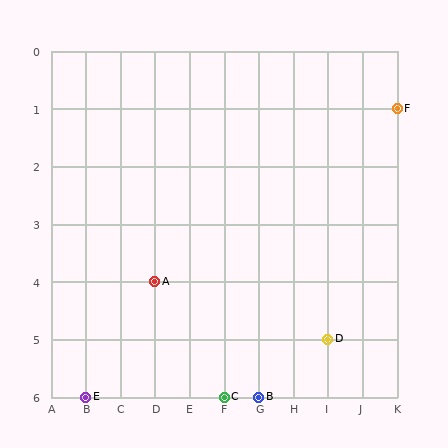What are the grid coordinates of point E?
Point E is at grid coordinates (B, 6).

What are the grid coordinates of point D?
Point D is at grid coordinates (I, 5).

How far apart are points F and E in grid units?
Points F and E are 9 columns and 5 rows apart (about 10.3 grid units diagonally).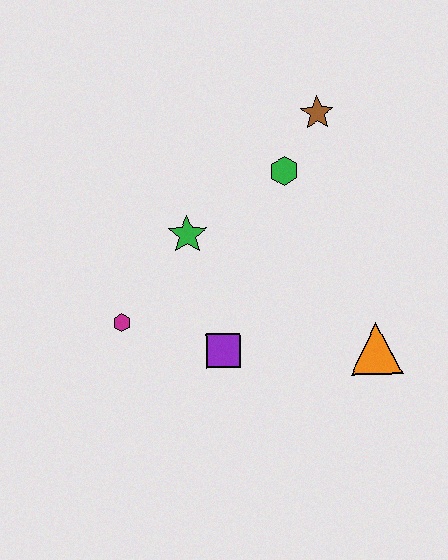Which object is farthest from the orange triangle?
The magenta hexagon is farthest from the orange triangle.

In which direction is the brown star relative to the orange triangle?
The brown star is above the orange triangle.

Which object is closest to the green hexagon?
The brown star is closest to the green hexagon.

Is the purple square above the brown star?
No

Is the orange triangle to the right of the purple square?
Yes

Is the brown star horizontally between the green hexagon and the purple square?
No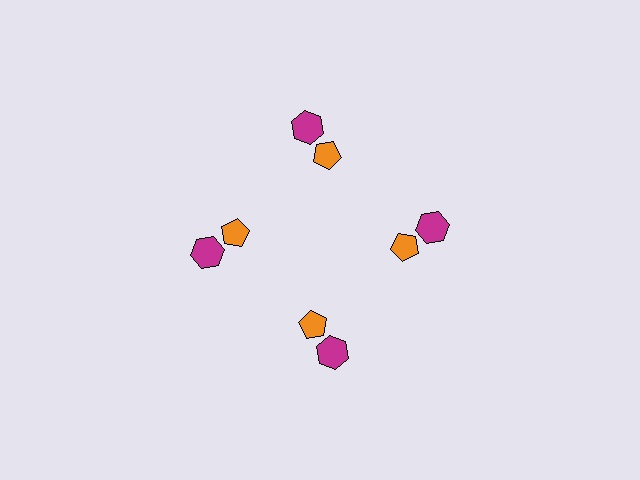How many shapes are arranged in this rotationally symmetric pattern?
There are 8 shapes, arranged in 4 groups of 2.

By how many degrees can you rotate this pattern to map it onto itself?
The pattern maps onto itself every 90 degrees of rotation.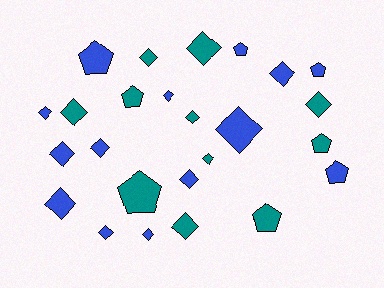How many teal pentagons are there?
There are 4 teal pentagons.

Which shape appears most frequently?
Diamond, with 17 objects.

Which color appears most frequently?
Blue, with 14 objects.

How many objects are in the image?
There are 25 objects.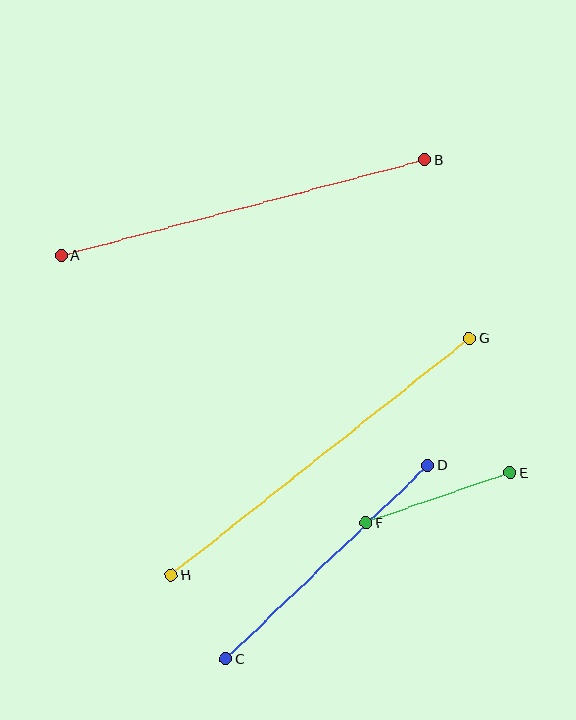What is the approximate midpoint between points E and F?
The midpoint is at approximately (438, 498) pixels.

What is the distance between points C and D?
The distance is approximately 280 pixels.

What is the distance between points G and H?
The distance is approximately 381 pixels.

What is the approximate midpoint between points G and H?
The midpoint is at approximately (320, 457) pixels.